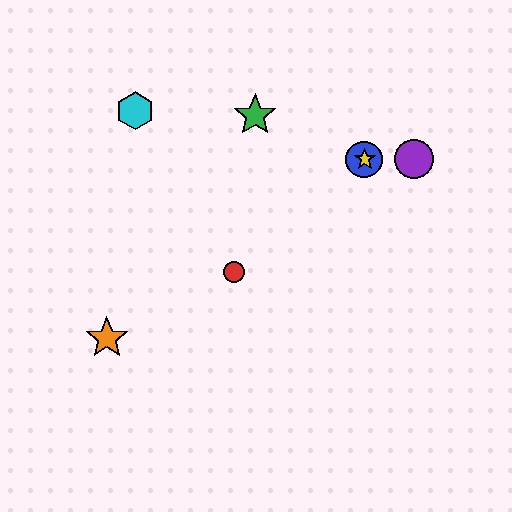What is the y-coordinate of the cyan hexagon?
The cyan hexagon is at y≈111.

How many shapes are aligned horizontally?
3 shapes (the blue circle, the yellow star, the purple circle) are aligned horizontally.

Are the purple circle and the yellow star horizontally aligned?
Yes, both are at y≈159.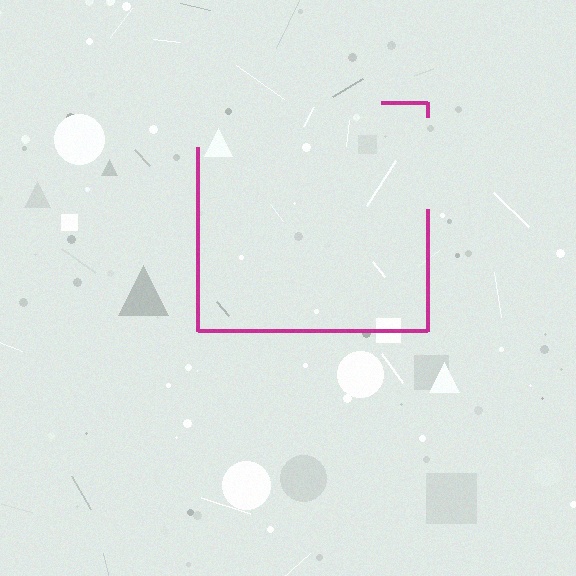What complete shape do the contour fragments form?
The contour fragments form a square.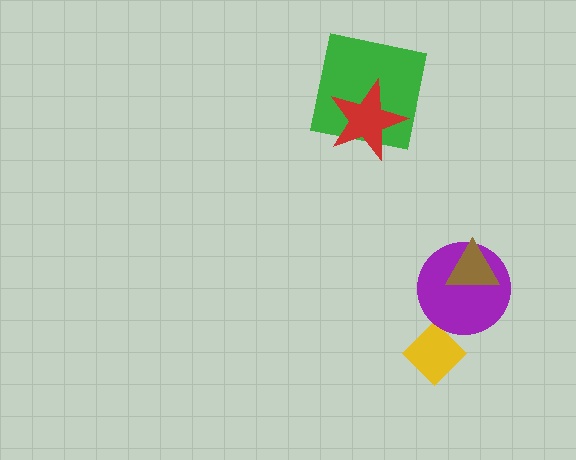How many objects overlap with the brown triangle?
1 object overlaps with the brown triangle.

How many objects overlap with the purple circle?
1 object overlaps with the purple circle.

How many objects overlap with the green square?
1 object overlaps with the green square.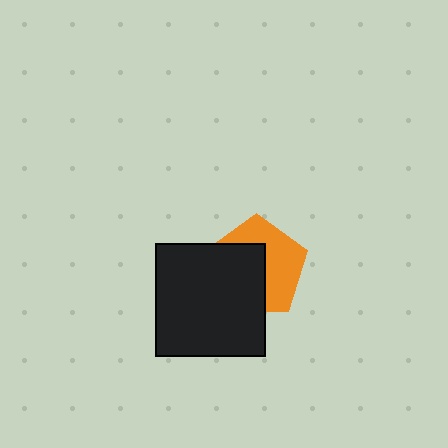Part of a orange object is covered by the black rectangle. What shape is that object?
It is a pentagon.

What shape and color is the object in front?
The object in front is a black rectangle.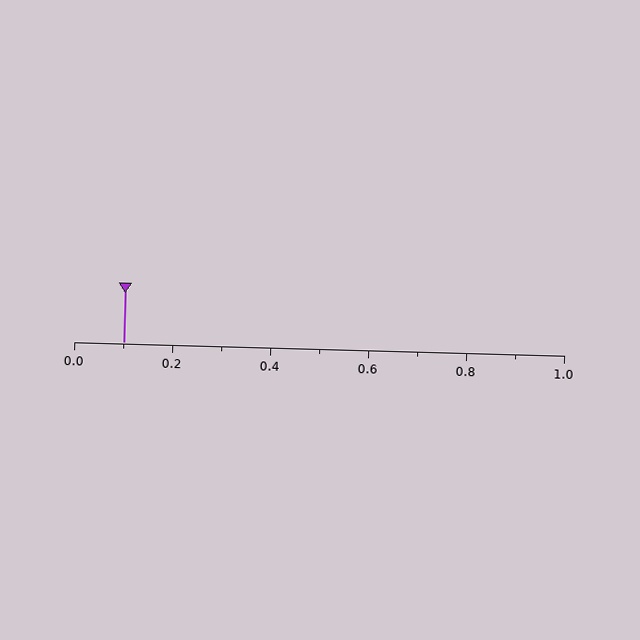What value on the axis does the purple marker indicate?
The marker indicates approximately 0.1.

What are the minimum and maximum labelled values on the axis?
The axis runs from 0.0 to 1.0.